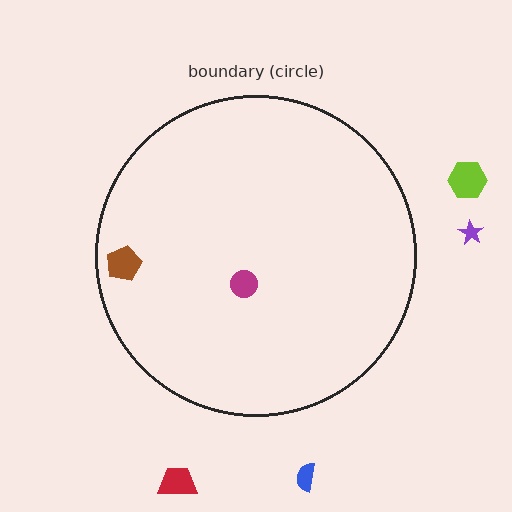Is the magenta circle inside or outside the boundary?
Inside.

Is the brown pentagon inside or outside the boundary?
Inside.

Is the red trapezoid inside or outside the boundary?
Outside.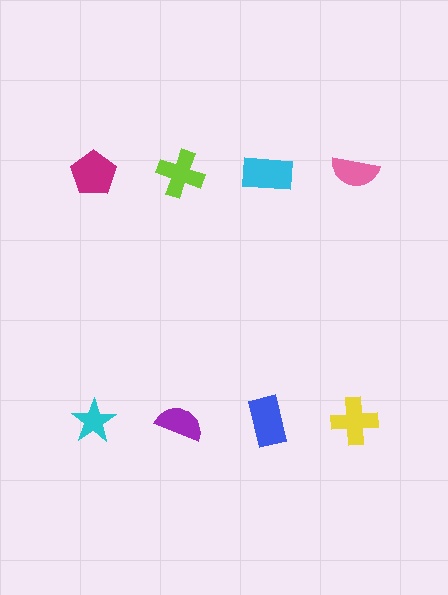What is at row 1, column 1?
A magenta pentagon.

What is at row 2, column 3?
A blue rectangle.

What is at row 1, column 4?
A pink semicircle.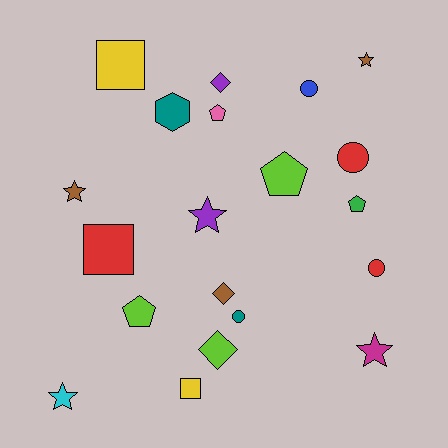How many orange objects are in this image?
There are no orange objects.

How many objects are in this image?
There are 20 objects.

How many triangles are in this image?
There are no triangles.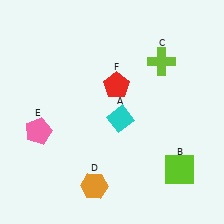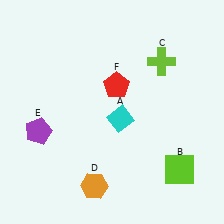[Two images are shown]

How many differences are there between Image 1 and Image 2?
There is 1 difference between the two images.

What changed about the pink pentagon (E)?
In Image 1, E is pink. In Image 2, it changed to purple.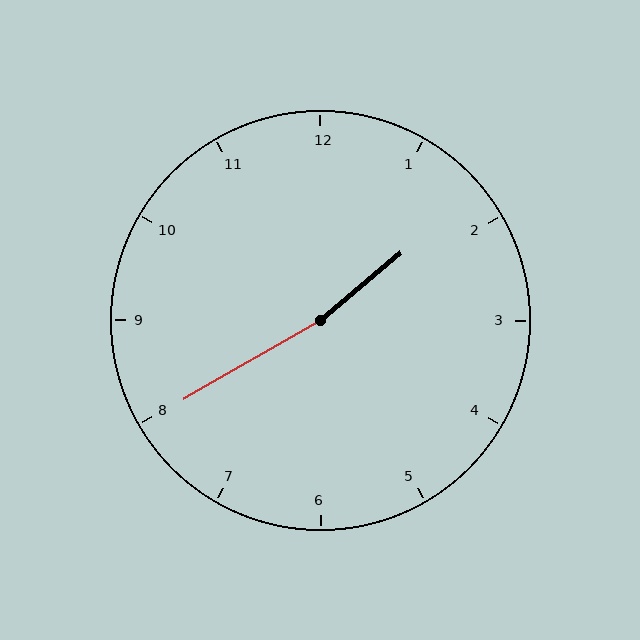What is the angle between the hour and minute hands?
Approximately 170 degrees.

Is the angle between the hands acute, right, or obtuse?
It is obtuse.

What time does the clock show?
1:40.